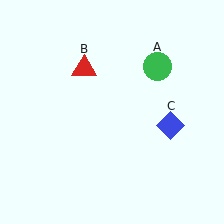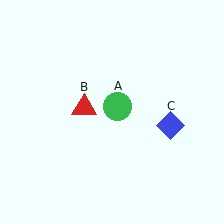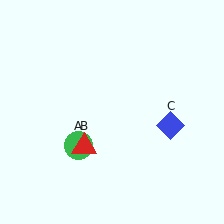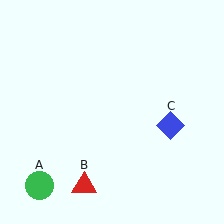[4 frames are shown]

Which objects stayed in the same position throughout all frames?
Blue diamond (object C) remained stationary.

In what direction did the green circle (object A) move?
The green circle (object A) moved down and to the left.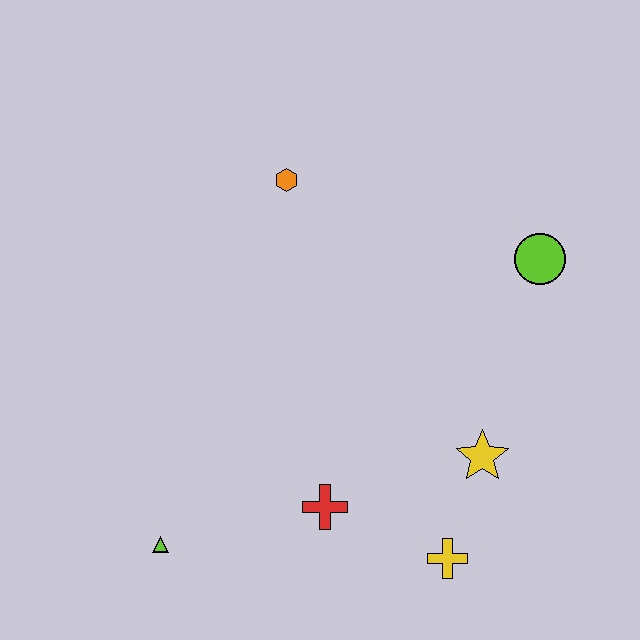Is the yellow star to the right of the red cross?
Yes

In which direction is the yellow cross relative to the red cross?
The yellow cross is to the right of the red cross.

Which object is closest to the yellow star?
The yellow cross is closest to the yellow star.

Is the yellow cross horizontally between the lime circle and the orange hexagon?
Yes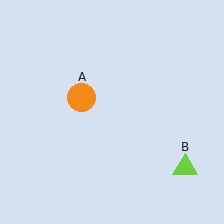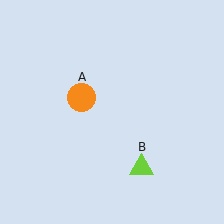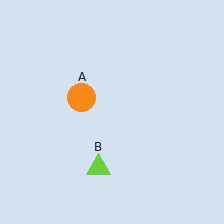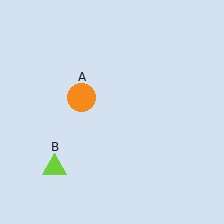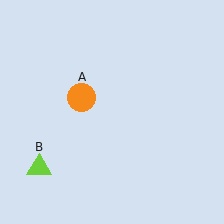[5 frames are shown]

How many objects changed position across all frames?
1 object changed position: lime triangle (object B).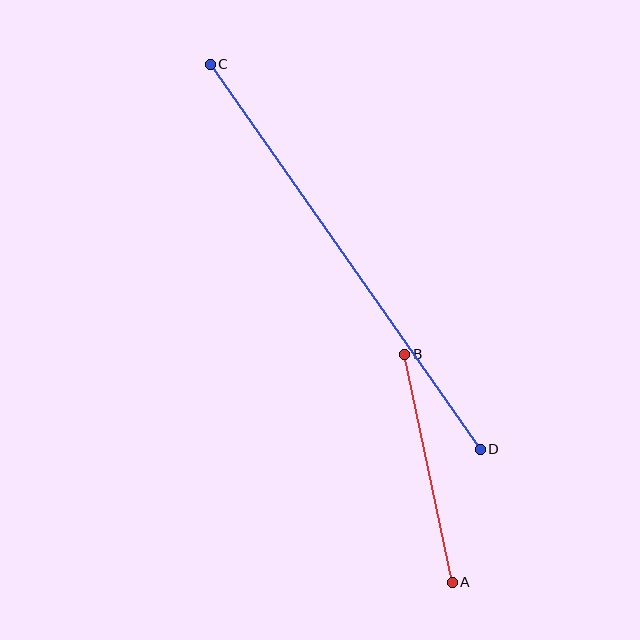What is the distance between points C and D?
The distance is approximately 470 pixels.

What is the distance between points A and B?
The distance is approximately 233 pixels.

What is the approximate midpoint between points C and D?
The midpoint is at approximately (345, 257) pixels.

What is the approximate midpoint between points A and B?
The midpoint is at approximately (428, 468) pixels.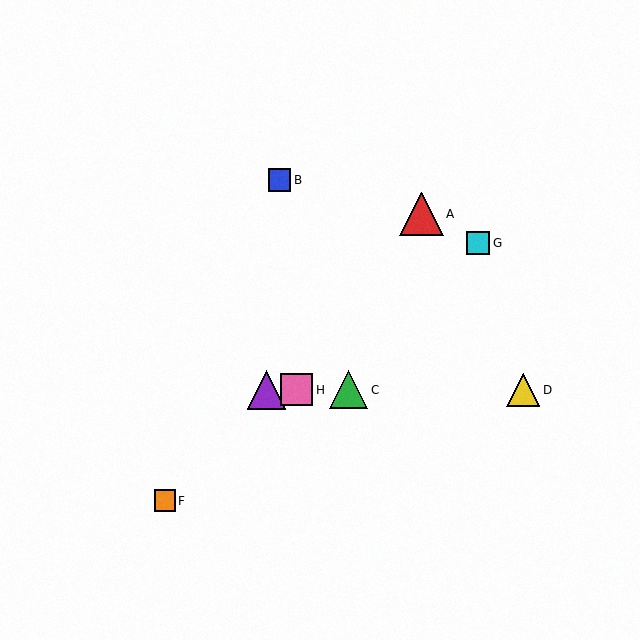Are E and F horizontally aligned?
No, E is at y≈390 and F is at y≈501.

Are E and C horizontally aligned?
Yes, both are at y≈390.